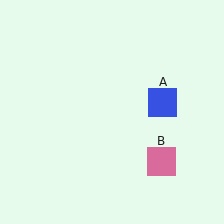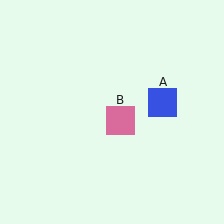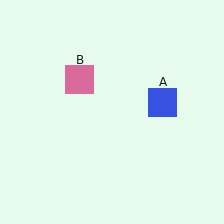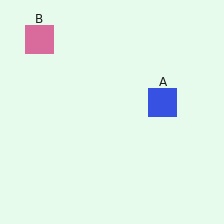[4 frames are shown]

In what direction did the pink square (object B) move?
The pink square (object B) moved up and to the left.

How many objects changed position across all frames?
1 object changed position: pink square (object B).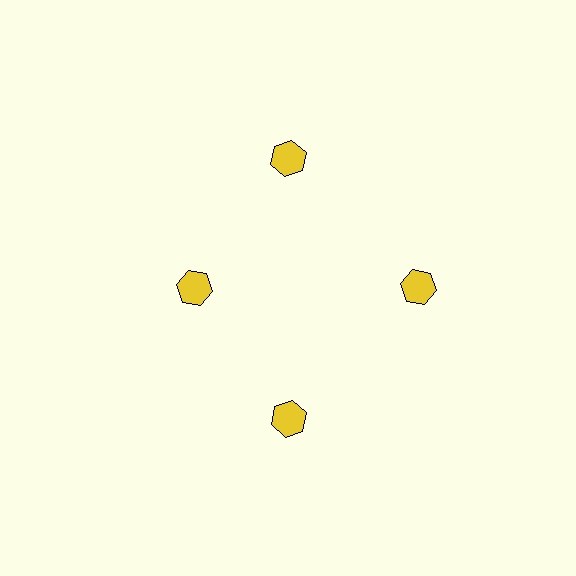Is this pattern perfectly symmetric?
No. The 4 yellow hexagons are arranged in a ring, but one element near the 9 o'clock position is pulled inward toward the center, breaking the 4-fold rotational symmetry.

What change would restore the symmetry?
The symmetry would be restored by moving it outward, back onto the ring so that all 4 hexagons sit at equal angles and equal distance from the center.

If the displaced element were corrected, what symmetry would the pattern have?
It would have 4-fold rotational symmetry — the pattern would map onto itself every 90 degrees.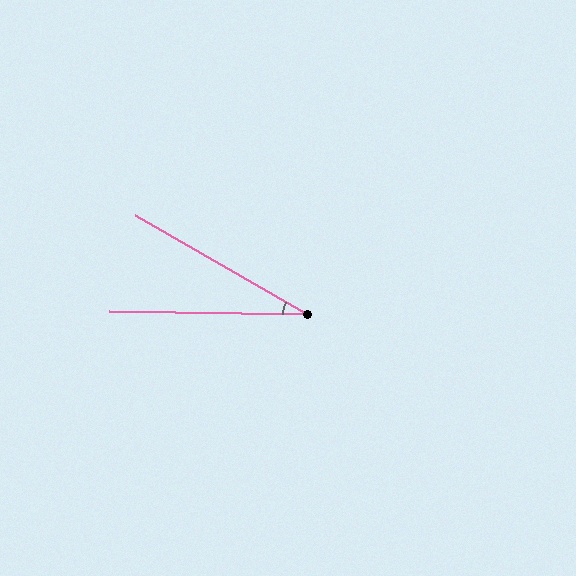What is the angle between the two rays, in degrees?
Approximately 29 degrees.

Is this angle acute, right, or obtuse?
It is acute.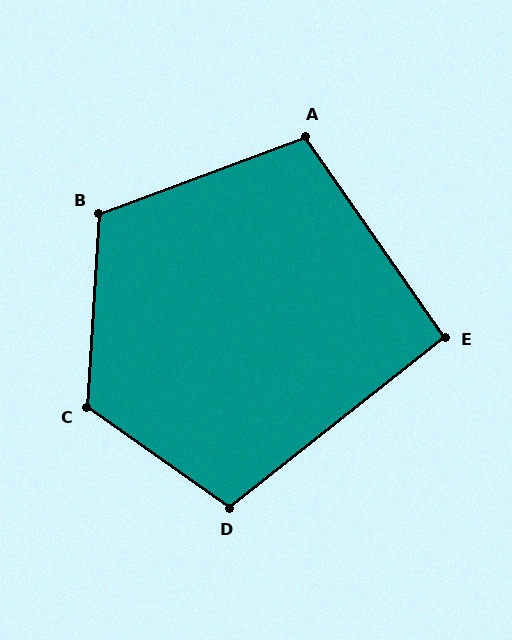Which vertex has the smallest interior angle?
E, at approximately 94 degrees.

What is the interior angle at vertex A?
Approximately 104 degrees (obtuse).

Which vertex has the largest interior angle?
C, at approximately 122 degrees.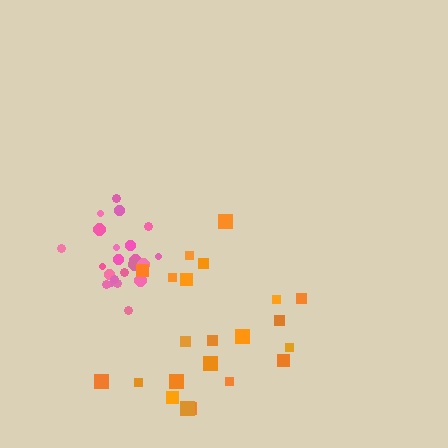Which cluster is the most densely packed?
Pink.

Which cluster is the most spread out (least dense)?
Orange.